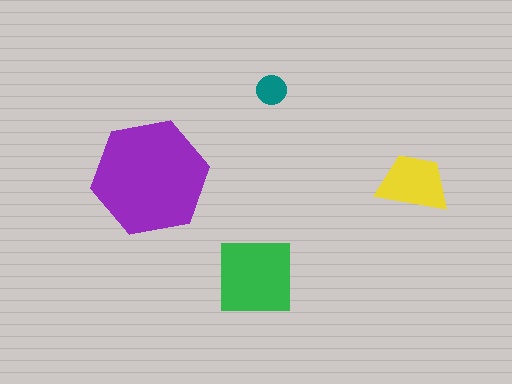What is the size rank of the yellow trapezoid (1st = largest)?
3rd.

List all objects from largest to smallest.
The purple hexagon, the green square, the yellow trapezoid, the teal circle.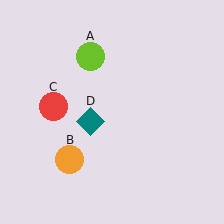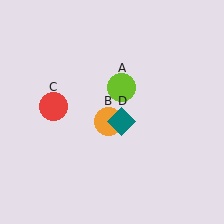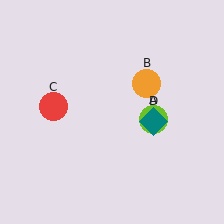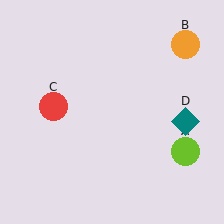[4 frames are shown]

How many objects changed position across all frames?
3 objects changed position: lime circle (object A), orange circle (object B), teal diamond (object D).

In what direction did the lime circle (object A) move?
The lime circle (object A) moved down and to the right.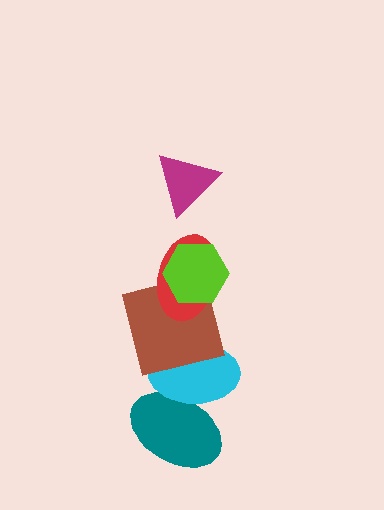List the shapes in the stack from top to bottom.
From top to bottom: the magenta triangle, the lime hexagon, the red ellipse, the brown square, the cyan ellipse, the teal ellipse.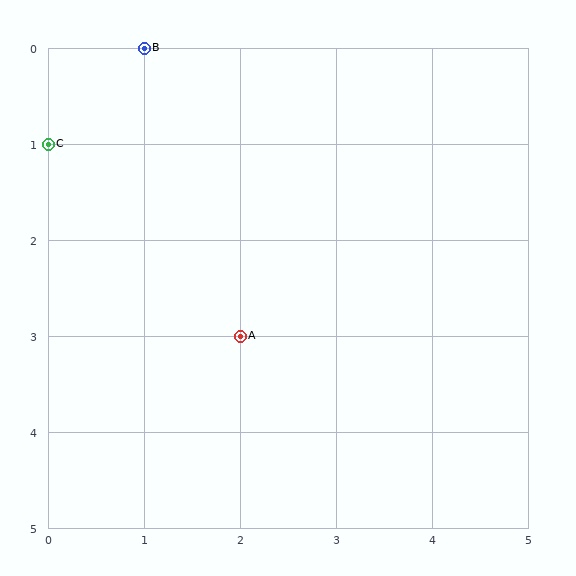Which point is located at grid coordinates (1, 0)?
Point B is at (1, 0).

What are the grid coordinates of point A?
Point A is at grid coordinates (2, 3).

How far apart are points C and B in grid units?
Points C and B are 1 column and 1 row apart (about 1.4 grid units diagonally).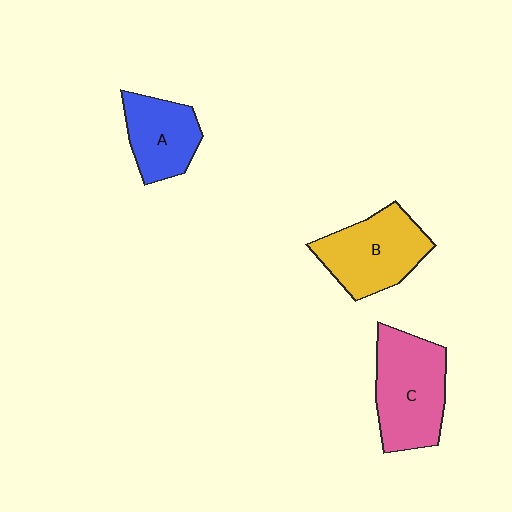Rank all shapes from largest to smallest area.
From largest to smallest: C (pink), B (yellow), A (blue).